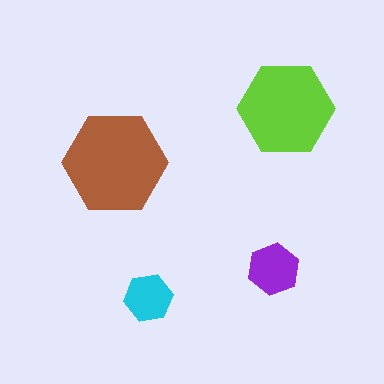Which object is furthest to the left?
The brown hexagon is leftmost.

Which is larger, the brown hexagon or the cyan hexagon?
The brown one.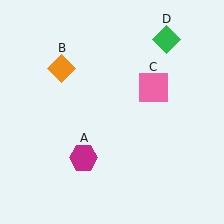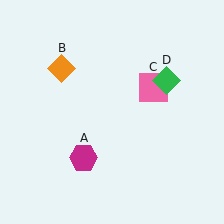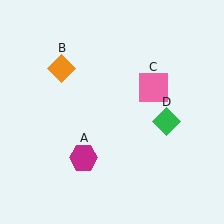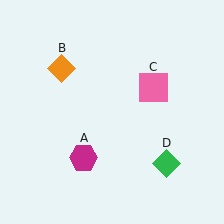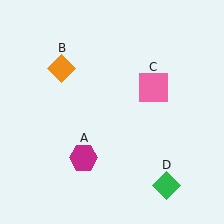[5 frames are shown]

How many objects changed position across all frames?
1 object changed position: green diamond (object D).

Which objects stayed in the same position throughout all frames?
Magenta hexagon (object A) and orange diamond (object B) and pink square (object C) remained stationary.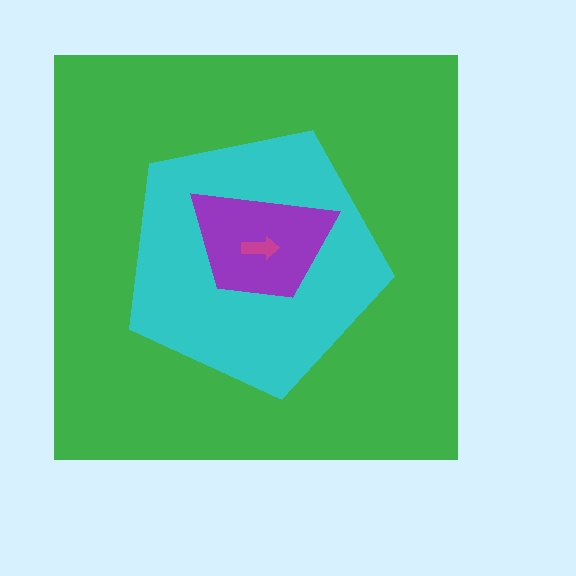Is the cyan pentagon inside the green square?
Yes.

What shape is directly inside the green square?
The cyan pentagon.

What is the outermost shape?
The green square.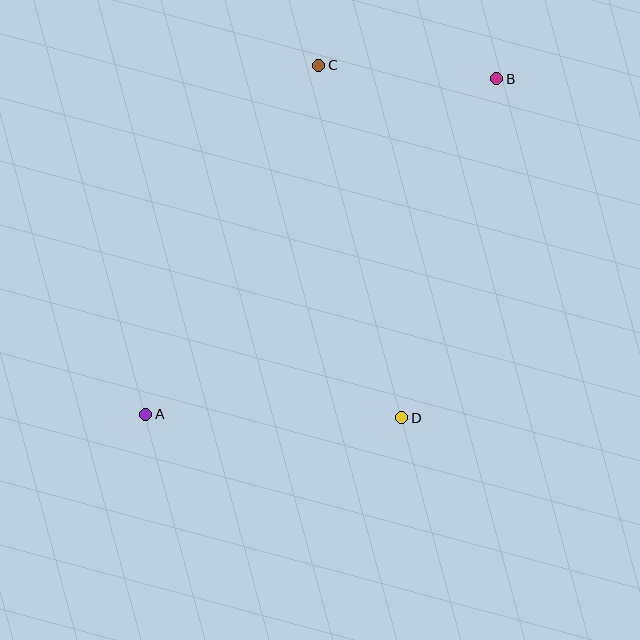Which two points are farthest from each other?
Points A and B are farthest from each other.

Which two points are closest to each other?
Points B and C are closest to each other.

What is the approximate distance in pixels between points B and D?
The distance between B and D is approximately 352 pixels.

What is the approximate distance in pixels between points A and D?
The distance between A and D is approximately 256 pixels.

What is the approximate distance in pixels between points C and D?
The distance between C and D is approximately 362 pixels.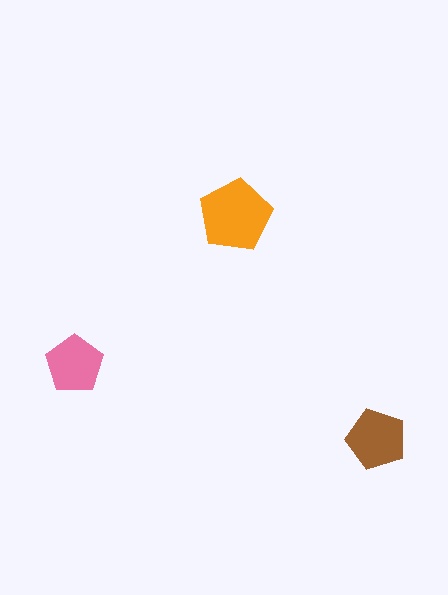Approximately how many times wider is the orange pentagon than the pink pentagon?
About 1.5 times wider.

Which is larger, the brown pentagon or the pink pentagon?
The brown one.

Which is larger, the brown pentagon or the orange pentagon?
The orange one.